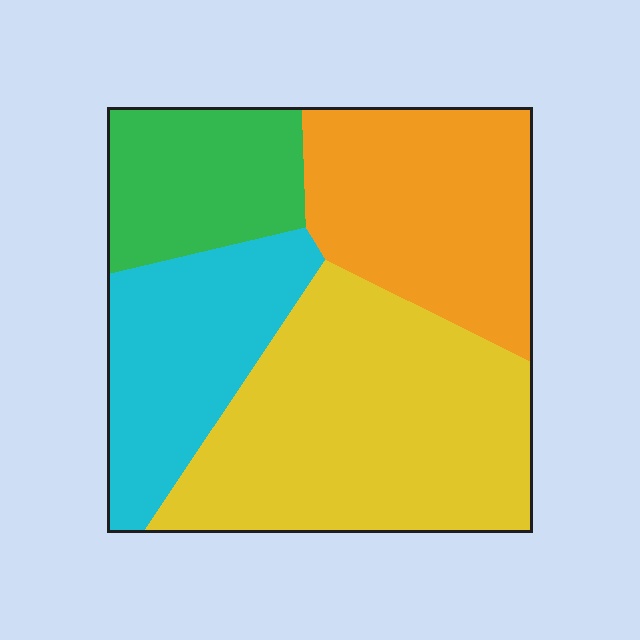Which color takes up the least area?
Green, at roughly 15%.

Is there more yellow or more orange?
Yellow.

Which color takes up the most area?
Yellow, at roughly 40%.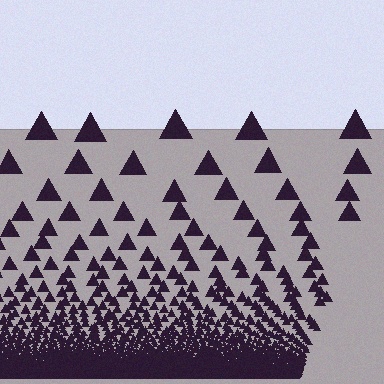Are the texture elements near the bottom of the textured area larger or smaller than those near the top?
Smaller. The gradient is inverted — elements near the bottom are smaller and denser.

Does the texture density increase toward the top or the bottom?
Density increases toward the bottom.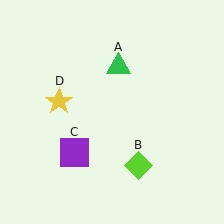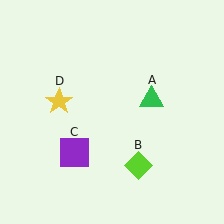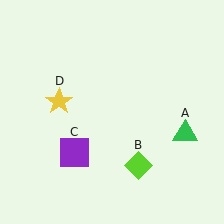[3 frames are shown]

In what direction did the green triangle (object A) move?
The green triangle (object A) moved down and to the right.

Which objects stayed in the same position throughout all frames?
Lime diamond (object B) and purple square (object C) and yellow star (object D) remained stationary.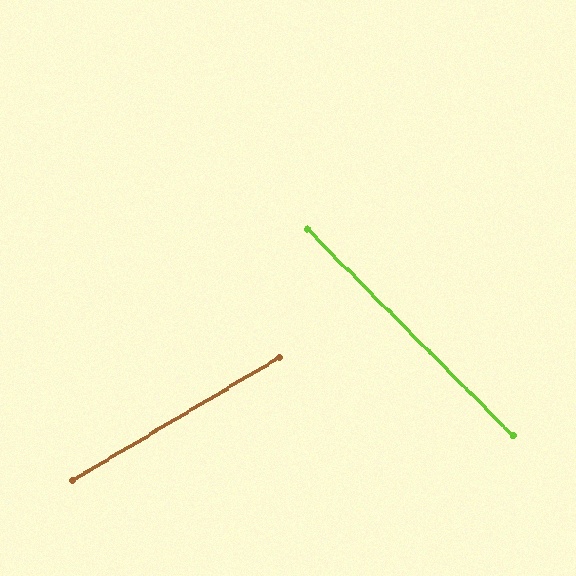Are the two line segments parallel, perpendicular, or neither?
Neither parallel nor perpendicular — they differ by about 76°.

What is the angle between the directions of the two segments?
Approximately 76 degrees.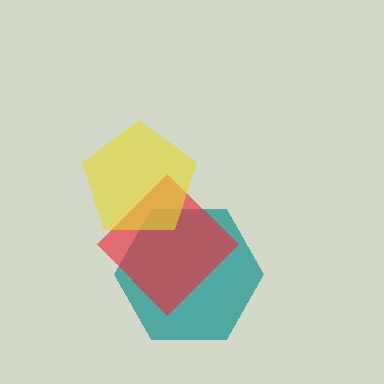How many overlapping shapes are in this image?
There are 3 overlapping shapes in the image.